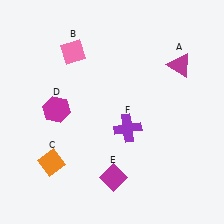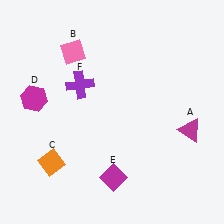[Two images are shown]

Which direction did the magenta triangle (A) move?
The magenta triangle (A) moved down.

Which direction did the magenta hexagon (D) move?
The magenta hexagon (D) moved left.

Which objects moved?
The objects that moved are: the magenta triangle (A), the magenta hexagon (D), the purple cross (F).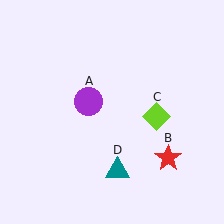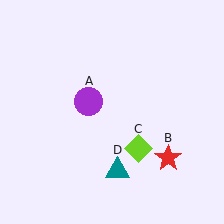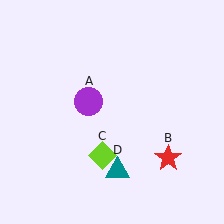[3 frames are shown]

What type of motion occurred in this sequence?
The lime diamond (object C) rotated clockwise around the center of the scene.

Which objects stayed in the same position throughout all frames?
Purple circle (object A) and red star (object B) and teal triangle (object D) remained stationary.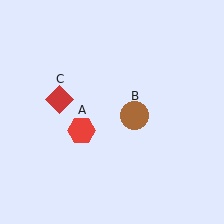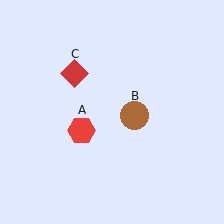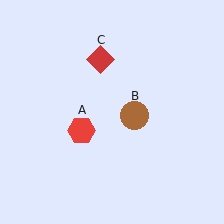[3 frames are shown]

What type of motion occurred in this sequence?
The red diamond (object C) rotated clockwise around the center of the scene.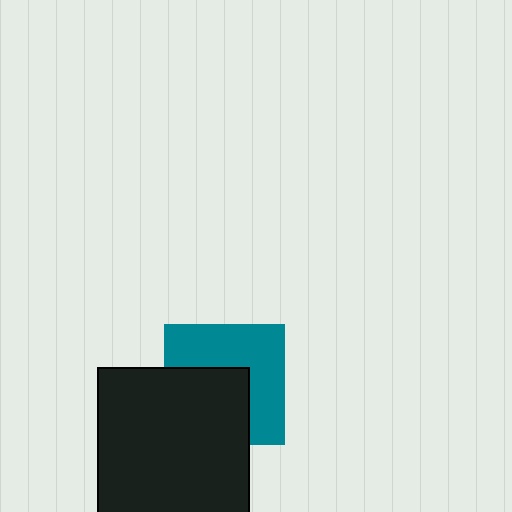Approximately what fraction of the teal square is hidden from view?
Roughly 45% of the teal square is hidden behind the black square.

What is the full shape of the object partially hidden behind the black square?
The partially hidden object is a teal square.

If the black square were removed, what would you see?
You would see the complete teal square.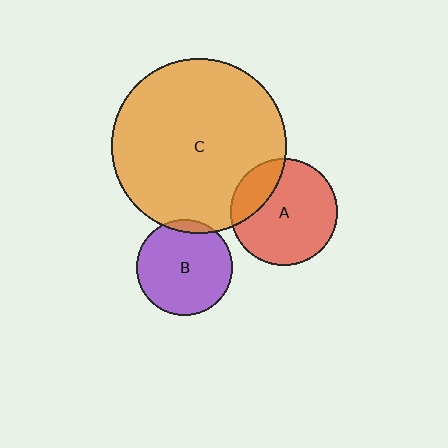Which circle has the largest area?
Circle C (orange).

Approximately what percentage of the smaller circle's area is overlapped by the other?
Approximately 5%.